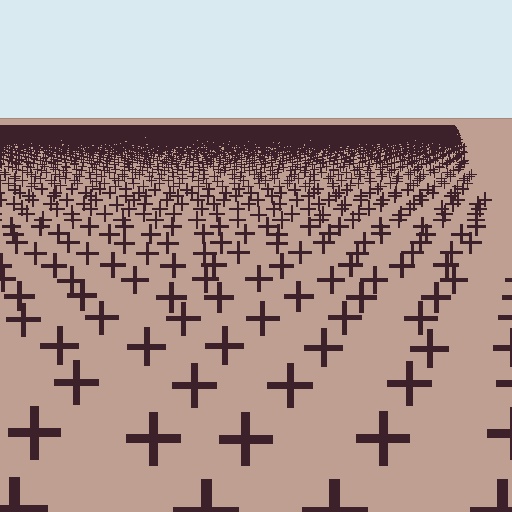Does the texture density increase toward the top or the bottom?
Density increases toward the top.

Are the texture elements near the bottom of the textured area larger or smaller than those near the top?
Larger. Near the bottom, elements are closer to the viewer and appear at a bigger on-screen size.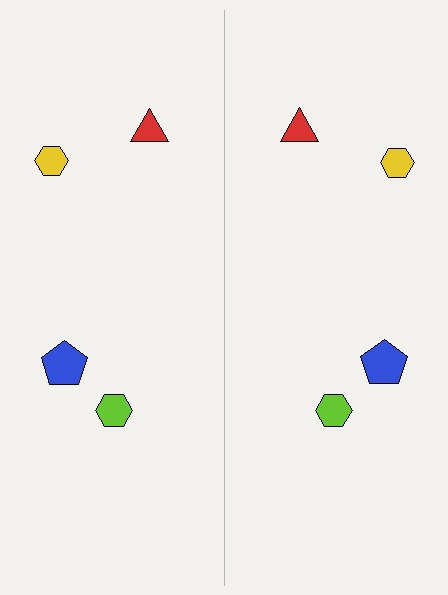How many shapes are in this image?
There are 8 shapes in this image.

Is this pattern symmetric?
Yes, this pattern has bilateral (reflection) symmetry.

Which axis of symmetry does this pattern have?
The pattern has a vertical axis of symmetry running through the center of the image.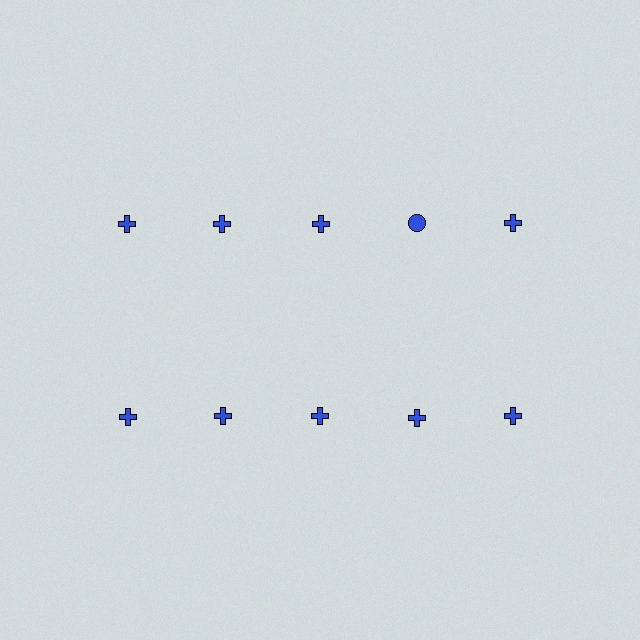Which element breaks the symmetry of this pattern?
The blue circle in the top row, second from right column breaks the symmetry. All other shapes are blue crosses.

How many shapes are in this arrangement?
There are 10 shapes arranged in a grid pattern.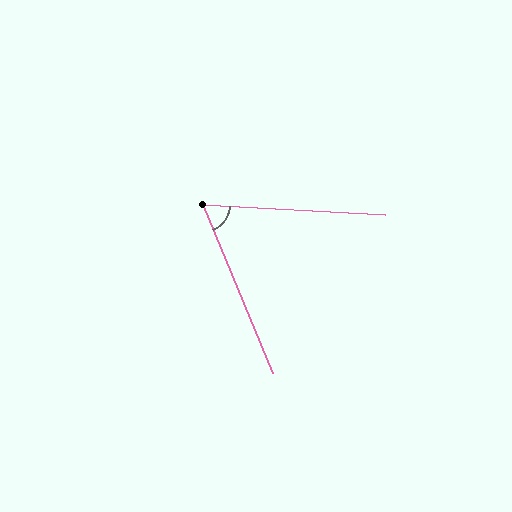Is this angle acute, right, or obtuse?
It is acute.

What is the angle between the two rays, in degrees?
Approximately 65 degrees.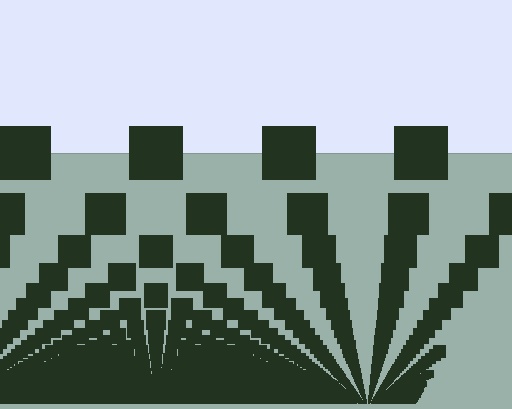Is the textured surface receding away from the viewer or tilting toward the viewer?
The surface appears to tilt toward the viewer. Texture elements get larger and sparser toward the top.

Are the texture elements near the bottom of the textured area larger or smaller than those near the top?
Smaller. The gradient is inverted — elements near the bottom are smaller and denser.